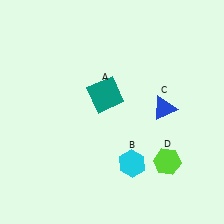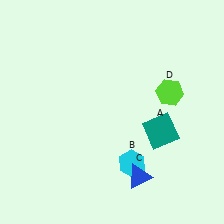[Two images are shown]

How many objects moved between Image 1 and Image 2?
3 objects moved between the two images.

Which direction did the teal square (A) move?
The teal square (A) moved right.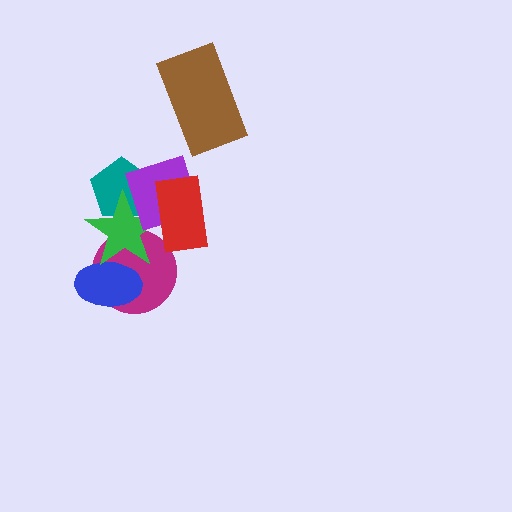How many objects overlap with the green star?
5 objects overlap with the green star.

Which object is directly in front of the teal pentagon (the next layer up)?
The green star is directly in front of the teal pentagon.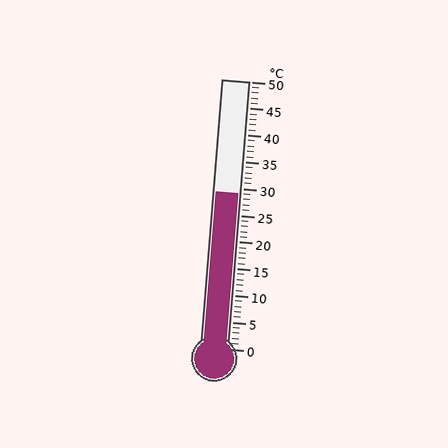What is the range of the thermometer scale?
The thermometer scale ranges from 0°C to 50°C.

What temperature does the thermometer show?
The thermometer shows approximately 29°C.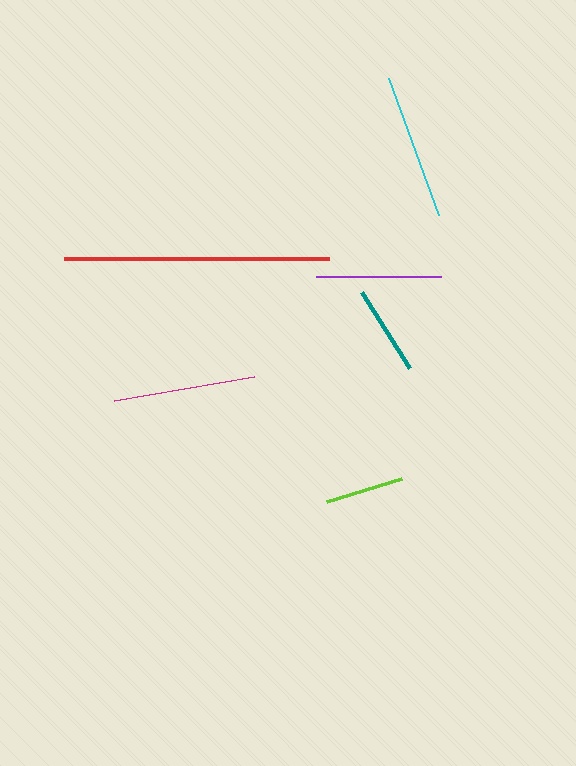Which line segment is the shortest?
The lime line is the shortest at approximately 79 pixels.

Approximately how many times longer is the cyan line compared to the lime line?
The cyan line is approximately 1.9 times the length of the lime line.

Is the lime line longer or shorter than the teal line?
The teal line is longer than the lime line.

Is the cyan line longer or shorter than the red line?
The red line is longer than the cyan line.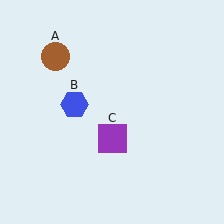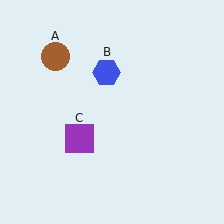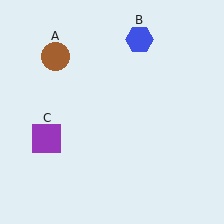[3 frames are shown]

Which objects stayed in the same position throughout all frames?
Brown circle (object A) remained stationary.